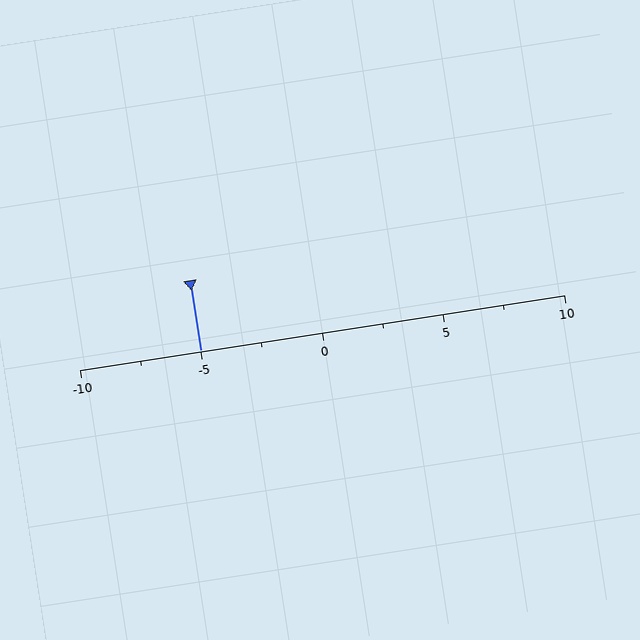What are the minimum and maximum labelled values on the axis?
The axis runs from -10 to 10.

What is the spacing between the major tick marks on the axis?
The major ticks are spaced 5 apart.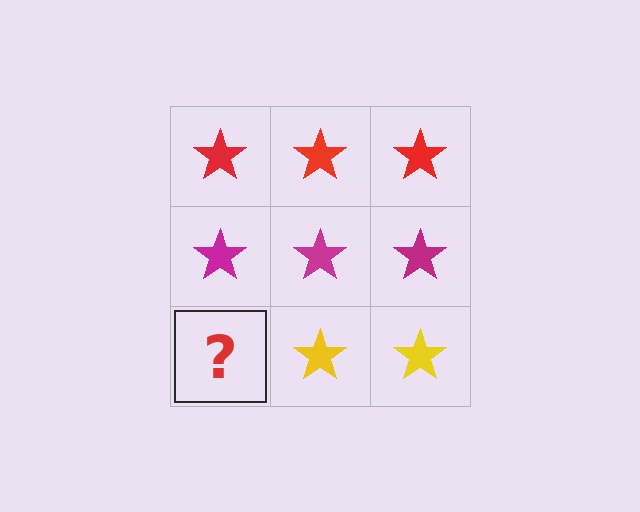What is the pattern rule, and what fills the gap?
The rule is that each row has a consistent color. The gap should be filled with a yellow star.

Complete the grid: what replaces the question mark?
The question mark should be replaced with a yellow star.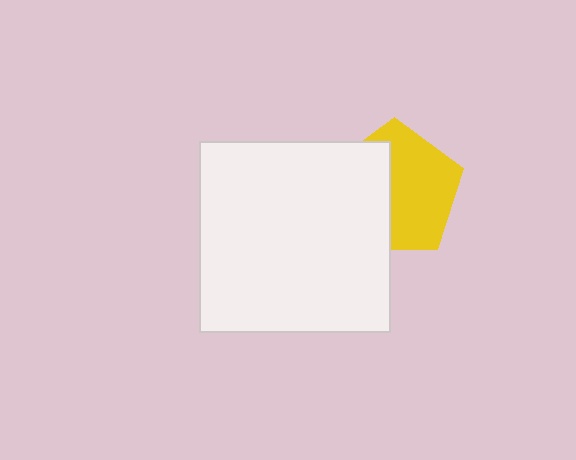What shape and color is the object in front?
The object in front is a white square.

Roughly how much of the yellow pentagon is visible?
About half of it is visible (roughly 56%).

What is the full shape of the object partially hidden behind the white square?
The partially hidden object is a yellow pentagon.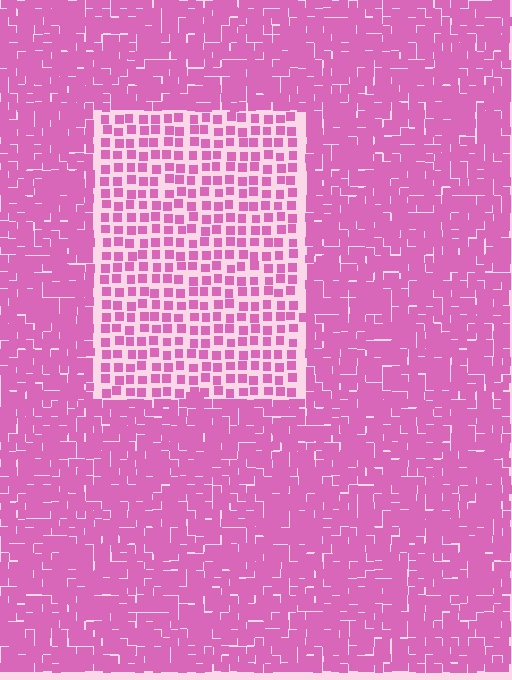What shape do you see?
I see a rectangle.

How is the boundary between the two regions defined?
The boundary is defined by a change in element density (approximately 2.1x ratio). All elements are the same color, size, and shape.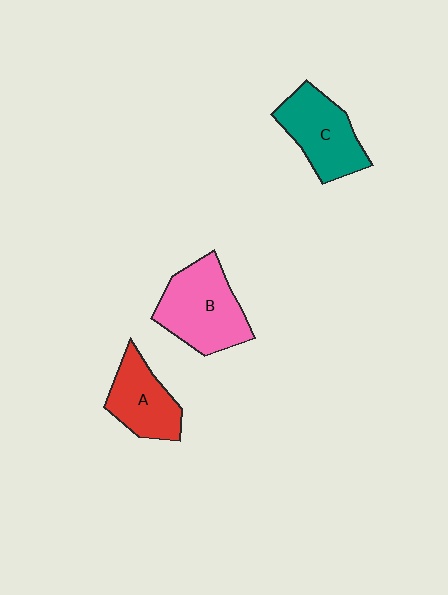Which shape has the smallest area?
Shape A (red).